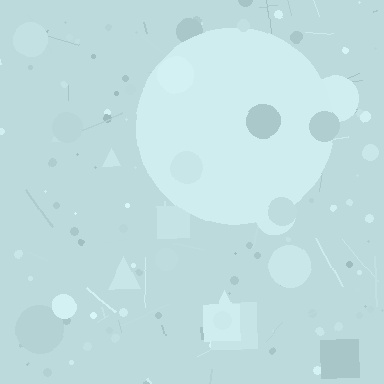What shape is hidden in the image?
A circle is hidden in the image.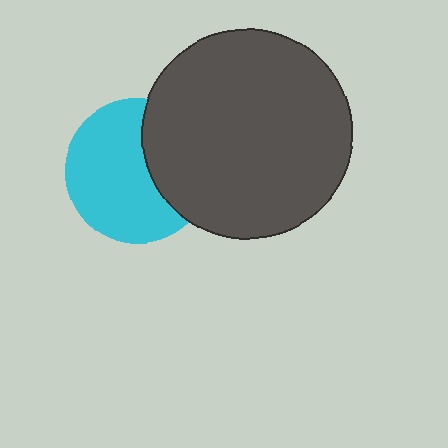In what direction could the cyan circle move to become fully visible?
The cyan circle could move left. That would shift it out from behind the dark gray circle entirely.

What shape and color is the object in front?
The object in front is a dark gray circle.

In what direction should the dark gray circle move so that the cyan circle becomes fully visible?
The dark gray circle should move right. That is the shortest direction to clear the overlap and leave the cyan circle fully visible.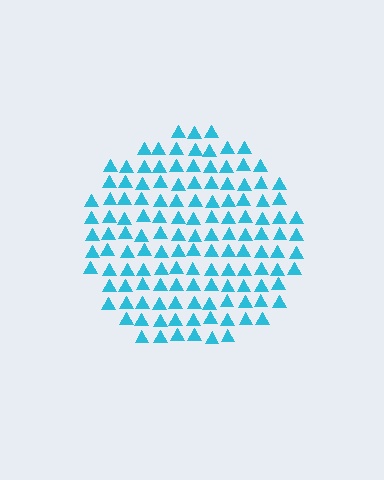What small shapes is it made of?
It is made of small triangles.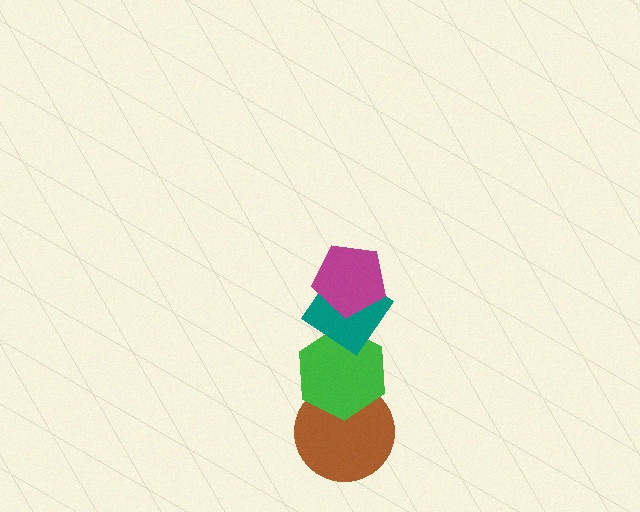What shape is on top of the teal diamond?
The magenta pentagon is on top of the teal diamond.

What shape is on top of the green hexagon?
The teal diamond is on top of the green hexagon.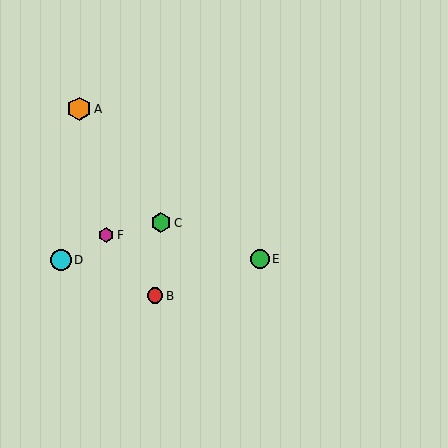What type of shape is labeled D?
Shape D is a cyan circle.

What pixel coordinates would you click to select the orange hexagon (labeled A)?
Click at (79, 109) to select the orange hexagon A.